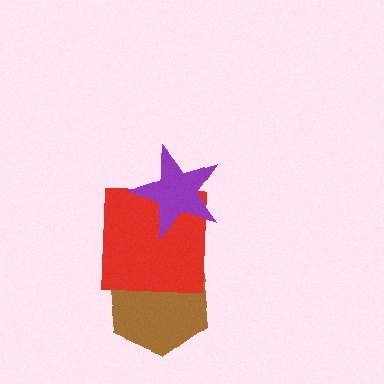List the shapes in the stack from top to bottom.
From top to bottom: the purple star, the red square, the brown hexagon.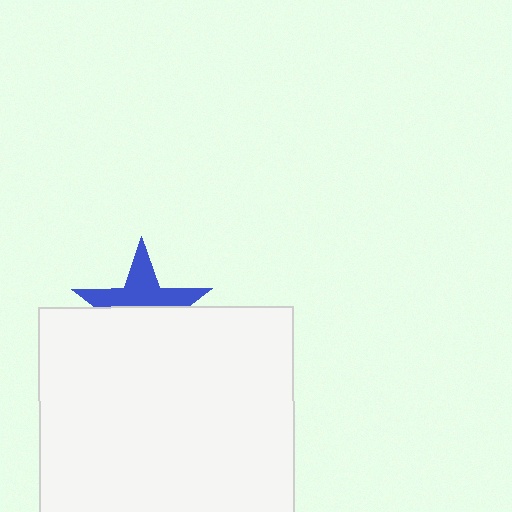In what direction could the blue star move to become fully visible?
The blue star could move up. That would shift it out from behind the white square entirely.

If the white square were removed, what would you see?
You would see the complete blue star.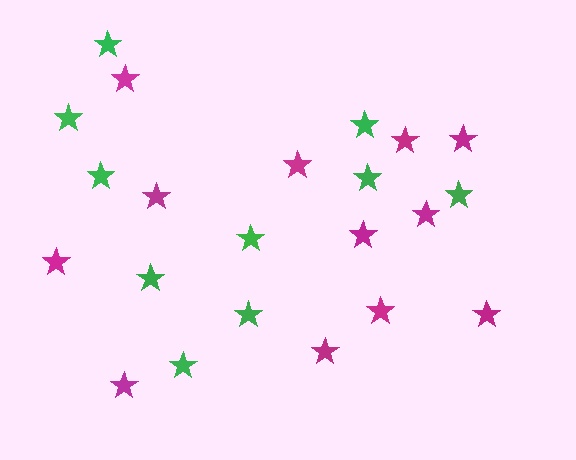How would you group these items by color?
There are 2 groups: one group of magenta stars (12) and one group of green stars (10).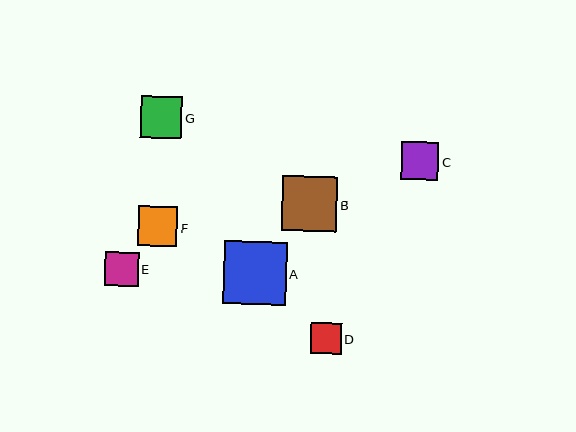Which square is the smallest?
Square D is the smallest with a size of approximately 31 pixels.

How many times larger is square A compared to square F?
Square A is approximately 1.6 times the size of square F.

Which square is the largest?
Square A is the largest with a size of approximately 63 pixels.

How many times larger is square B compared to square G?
Square B is approximately 1.3 times the size of square G.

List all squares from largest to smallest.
From largest to smallest: A, B, G, F, C, E, D.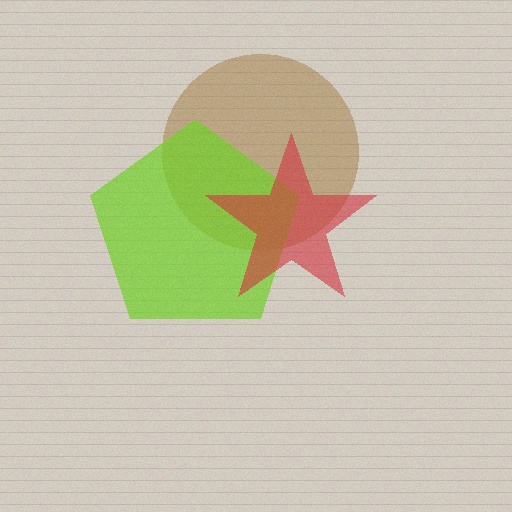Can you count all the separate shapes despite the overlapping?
Yes, there are 3 separate shapes.